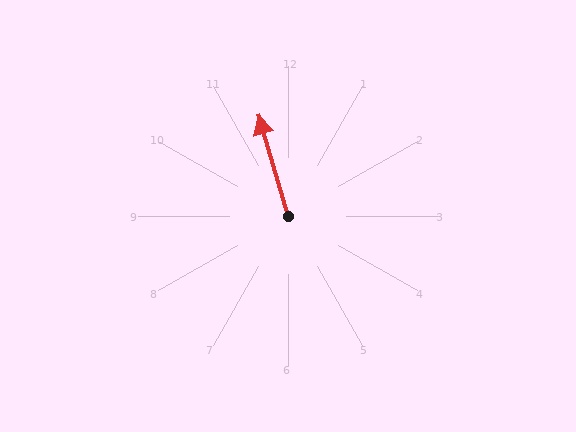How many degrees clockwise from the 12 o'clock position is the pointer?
Approximately 344 degrees.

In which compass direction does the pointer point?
North.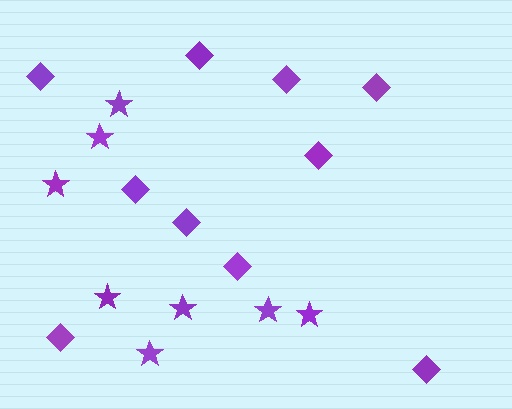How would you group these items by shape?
There are 2 groups: one group of stars (8) and one group of diamonds (10).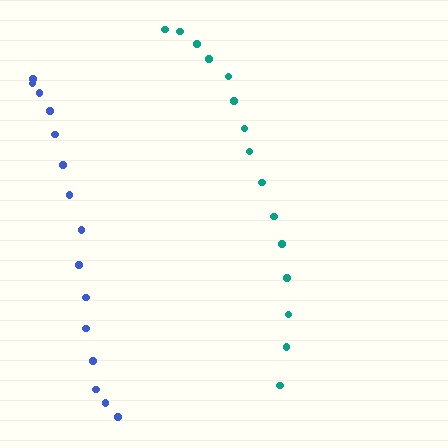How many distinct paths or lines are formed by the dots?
There are 2 distinct paths.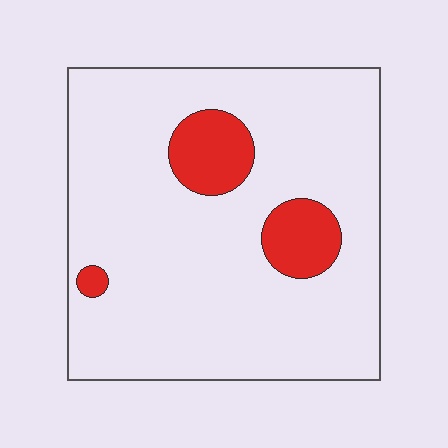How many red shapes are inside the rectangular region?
3.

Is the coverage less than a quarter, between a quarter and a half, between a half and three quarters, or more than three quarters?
Less than a quarter.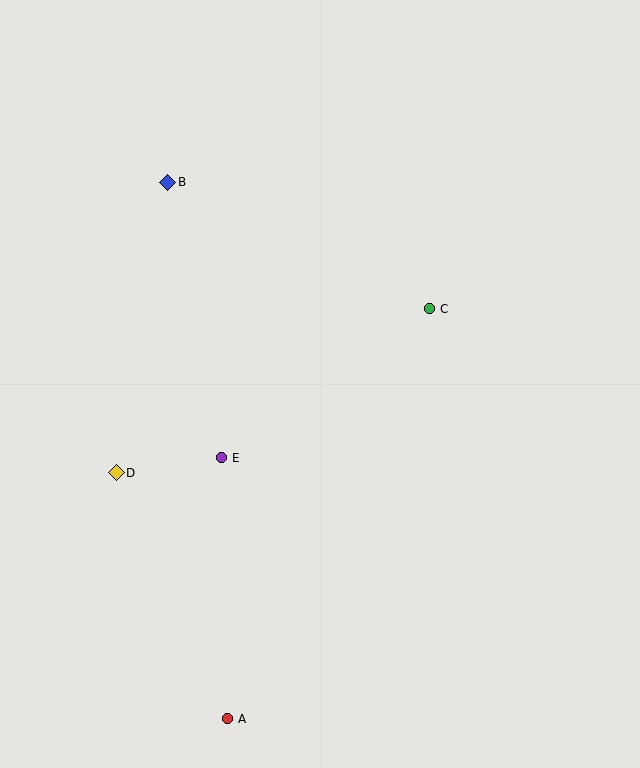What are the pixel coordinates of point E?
Point E is at (222, 458).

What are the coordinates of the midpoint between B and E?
The midpoint between B and E is at (195, 320).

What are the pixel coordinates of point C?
Point C is at (430, 309).